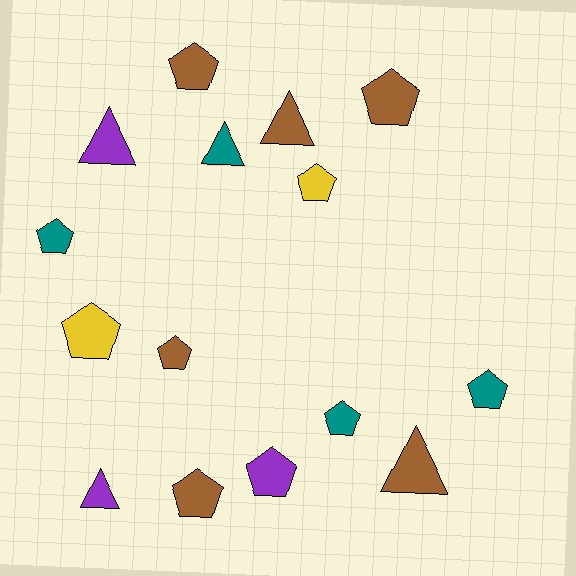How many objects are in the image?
There are 15 objects.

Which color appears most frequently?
Brown, with 6 objects.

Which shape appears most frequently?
Pentagon, with 10 objects.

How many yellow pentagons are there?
There are 2 yellow pentagons.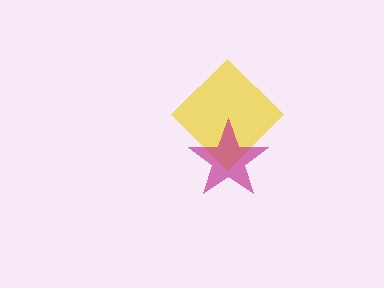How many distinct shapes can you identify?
There are 2 distinct shapes: a yellow diamond, a magenta star.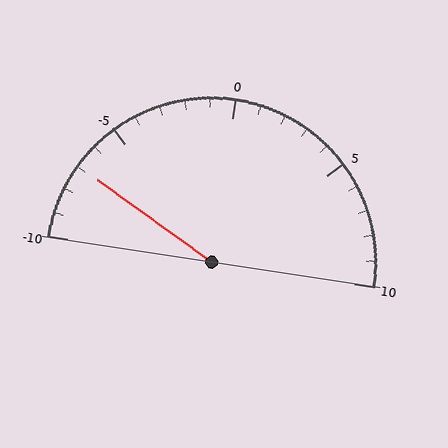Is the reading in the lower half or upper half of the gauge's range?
The reading is in the lower half of the range (-10 to 10).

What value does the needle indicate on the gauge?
The needle indicates approximately -7.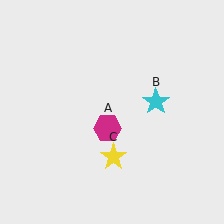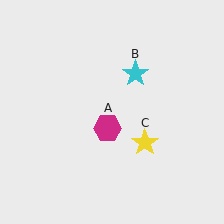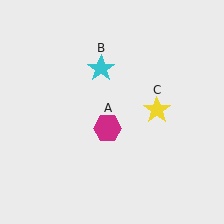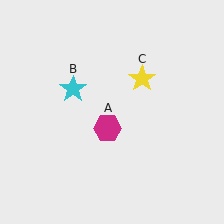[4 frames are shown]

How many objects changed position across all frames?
2 objects changed position: cyan star (object B), yellow star (object C).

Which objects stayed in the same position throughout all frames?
Magenta hexagon (object A) remained stationary.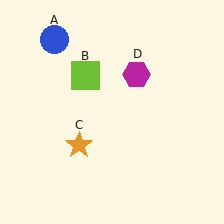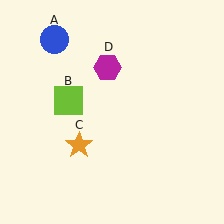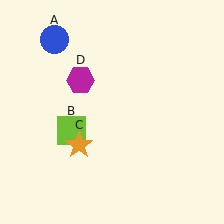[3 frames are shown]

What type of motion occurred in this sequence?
The lime square (object B), magenta hexagon (object D) rotated counterclockwise around the center of the scene.